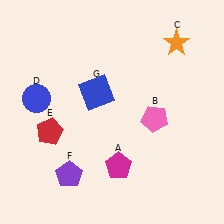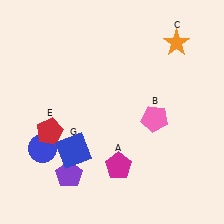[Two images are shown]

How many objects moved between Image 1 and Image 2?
2 objects moved between the two images.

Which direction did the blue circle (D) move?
The blue circle (D) moved down.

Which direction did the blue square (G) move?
The blue square (G) moved down.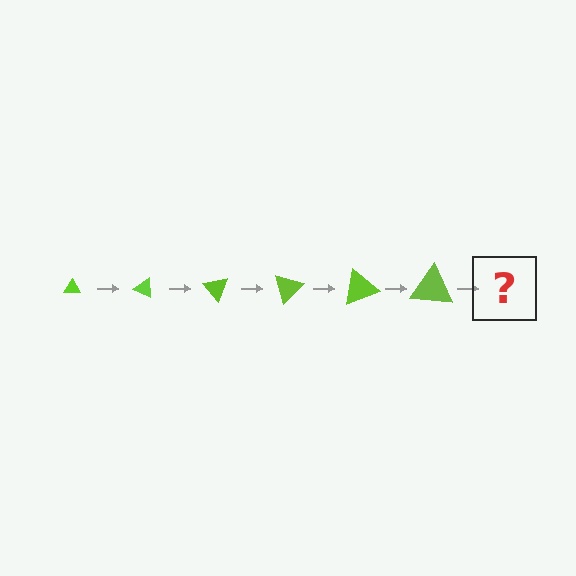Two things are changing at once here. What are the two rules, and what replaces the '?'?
The two rules are that the triangle grows larger each step and it rotates 25 degrees each step. The '?' should be a triangle, larger than the previous one and rotated 150 degrees from the start.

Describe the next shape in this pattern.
It should be a triangle, larger than the previous one and rotated 150 degrees from the start.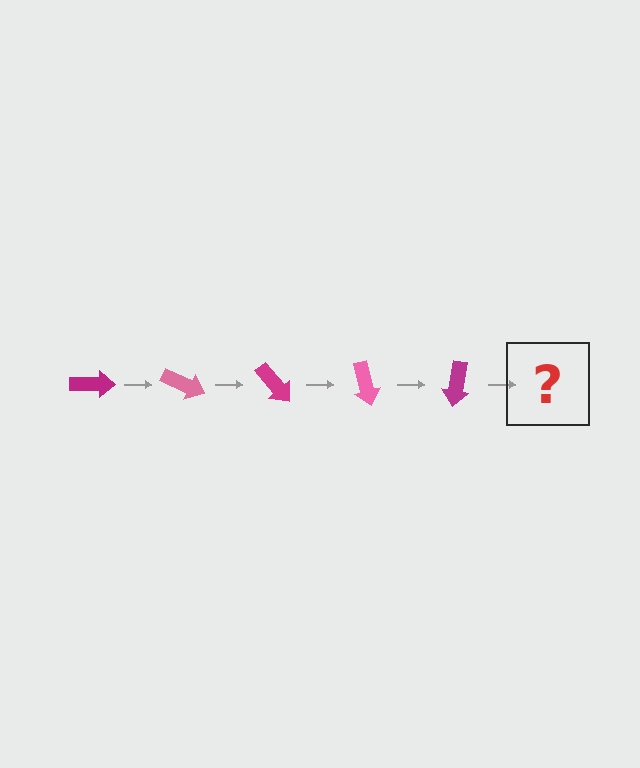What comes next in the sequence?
The next element should be a pink arrow, rotated 125 degrees from the start.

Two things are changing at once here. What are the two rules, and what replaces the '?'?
The two rules are that it rotates 25 degrees each step and the color cycles through magenta and pink. The '?' should be a pink arrow, rotated 125 degrees from the start.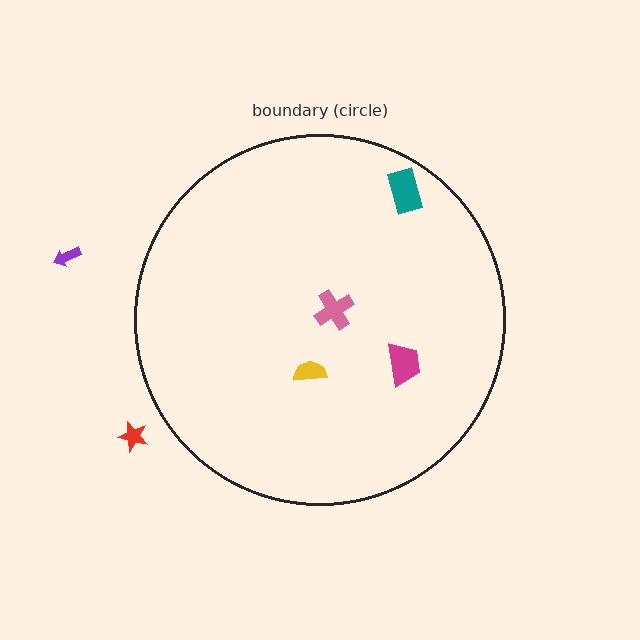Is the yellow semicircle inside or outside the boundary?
Inside.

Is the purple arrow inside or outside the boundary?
Outside.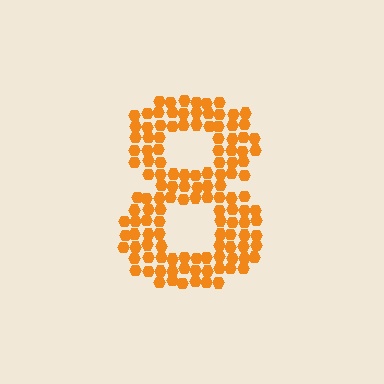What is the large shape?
The large shape is the digit 8.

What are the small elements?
The small elements are hexagons.